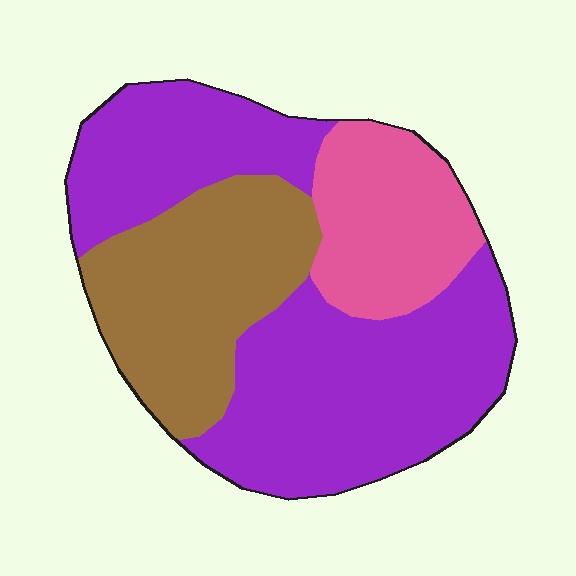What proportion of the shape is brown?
Brown covers 27% of the shape.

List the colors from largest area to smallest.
From largest to smallest: purple, brown, pink.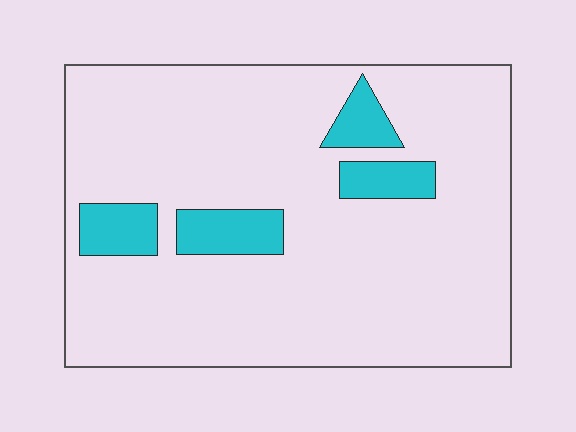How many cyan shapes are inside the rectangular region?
4.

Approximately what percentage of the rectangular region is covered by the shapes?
Approximately 10%.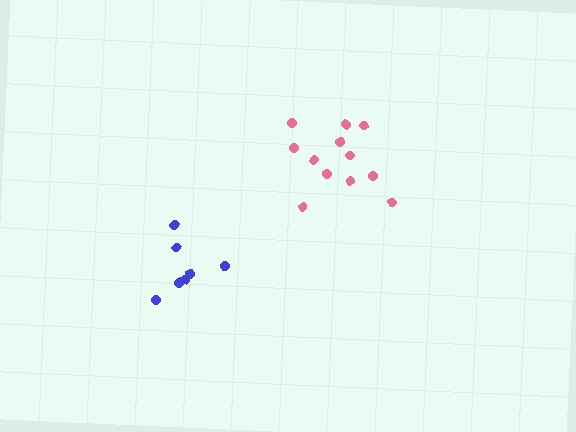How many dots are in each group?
Group 1: 8 dots, Group 2: 12 dots (20 total).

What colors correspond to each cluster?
The clusters are colored: blue, pink.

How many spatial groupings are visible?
There are 2 spatial groupings.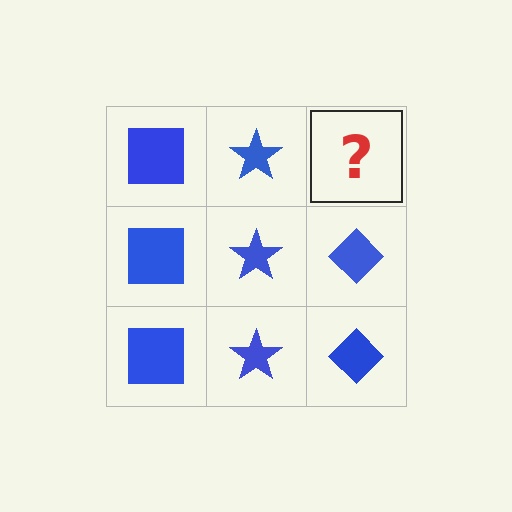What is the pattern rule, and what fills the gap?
The rule is that each column has a consistent shape. The gap should be filled with a blue diamond.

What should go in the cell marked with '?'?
The missing cell should contain a blue diamond.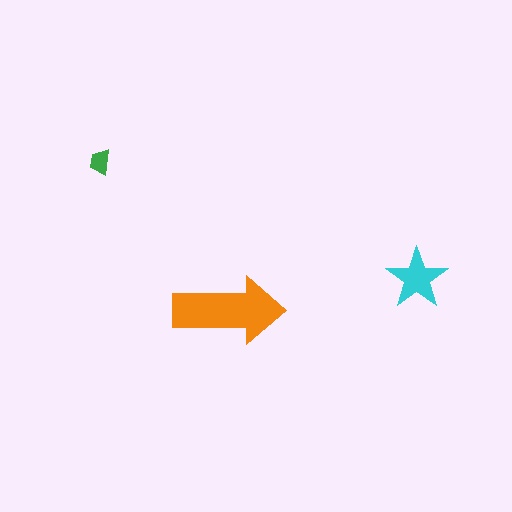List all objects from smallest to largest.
The green trapezoid, the cyan star, the orange arrow.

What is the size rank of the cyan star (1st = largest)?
2nd.